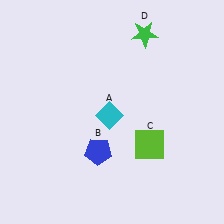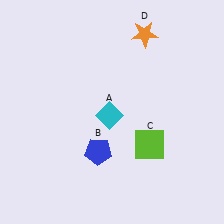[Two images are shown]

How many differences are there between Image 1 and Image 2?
There is 1 difference between the two images.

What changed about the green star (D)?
In Image 1, D is green. In Image 2, it changed to orange.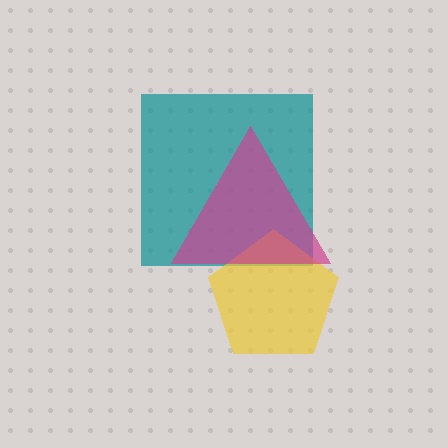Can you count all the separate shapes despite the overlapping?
Yes, there are 3 separate shapes.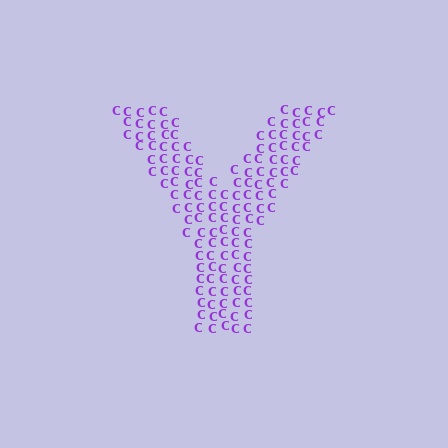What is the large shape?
The large shape is the letter Y.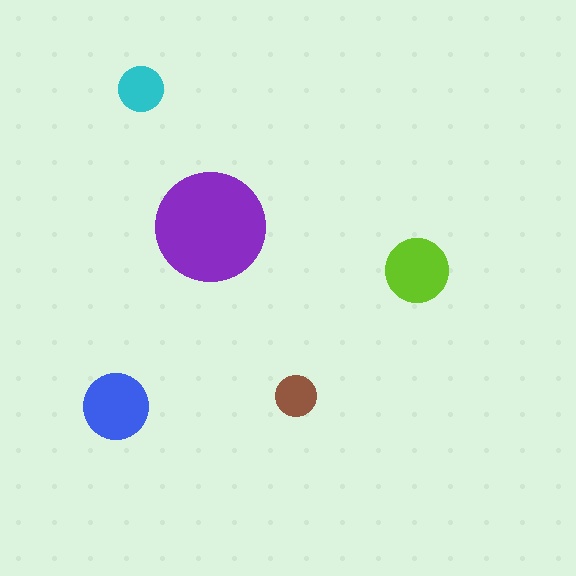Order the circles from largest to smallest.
the purple one, the blue one, the lime one, the cyan one, the brown one.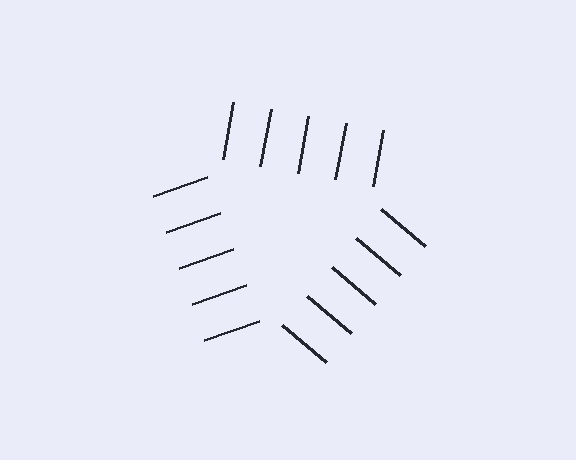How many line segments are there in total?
15 — 5 along each of the 3 edges.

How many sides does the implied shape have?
3 sides — the line-ends trace a triangle.